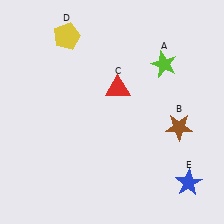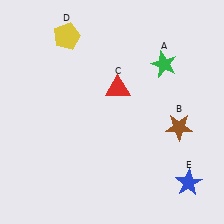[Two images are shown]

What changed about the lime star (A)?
In Image 1, A is lime. In Image 2, it changed to green.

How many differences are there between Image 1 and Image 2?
There is 1 difference between the two images.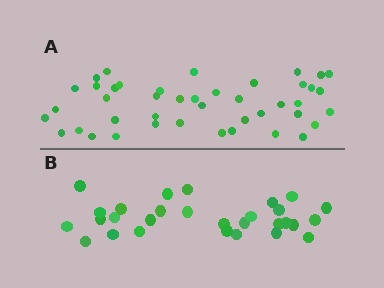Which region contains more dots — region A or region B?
Region A (the top region) has more dots.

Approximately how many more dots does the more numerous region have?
Region A has approximately 15 more dots than region B.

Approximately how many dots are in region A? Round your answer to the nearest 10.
About 40 dots. (The exact count is 43, which rounds to 40.)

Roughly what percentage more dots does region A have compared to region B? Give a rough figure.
About 50% more.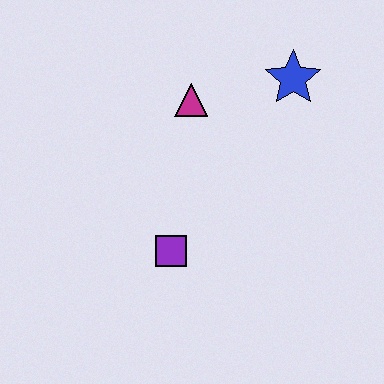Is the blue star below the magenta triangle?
No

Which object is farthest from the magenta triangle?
The purple square is farthest from the magenta triangle.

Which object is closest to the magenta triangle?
The blue star is closest to the magenta triangle.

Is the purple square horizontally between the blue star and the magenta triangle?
No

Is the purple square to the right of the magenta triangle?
No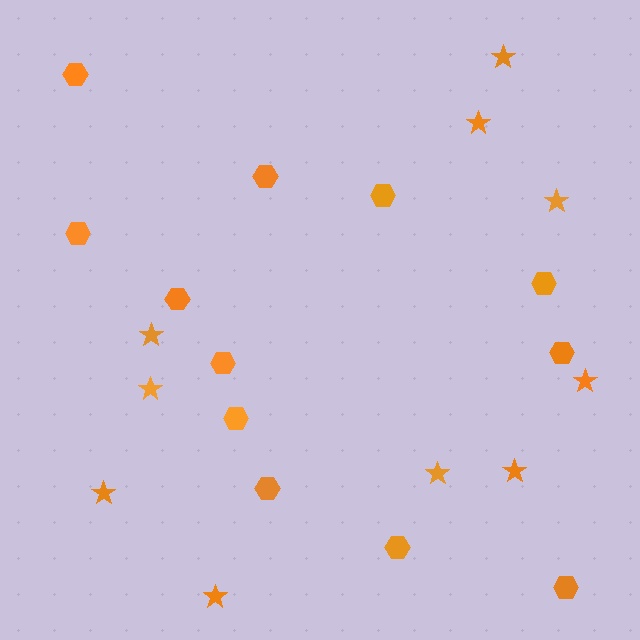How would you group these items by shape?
There are 2 groups: one group of hexagons (12) and one group of stars (10).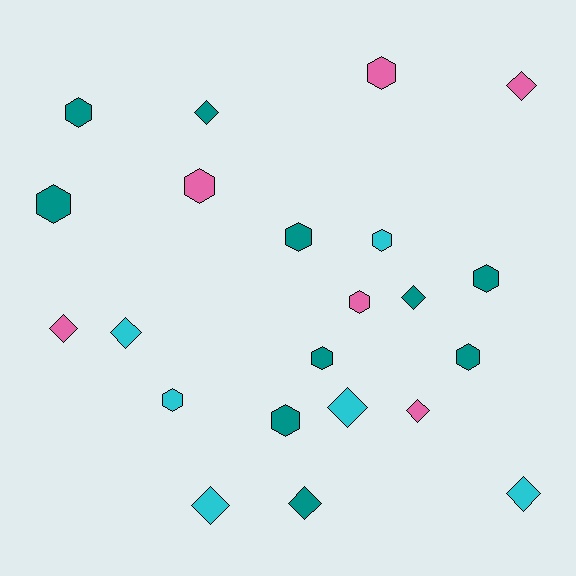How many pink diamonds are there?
There are 3 pink diamonds.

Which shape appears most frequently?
Hexagon, with 12 objects.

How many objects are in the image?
There are 22 objects.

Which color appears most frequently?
Teal, with 10 objects.